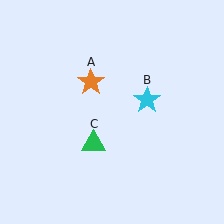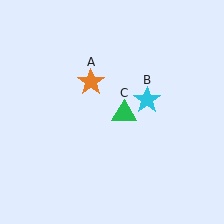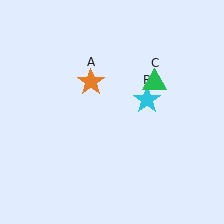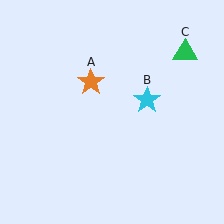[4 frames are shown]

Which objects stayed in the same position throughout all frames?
Orange star (object A) and cyan star (object B) remained stationary.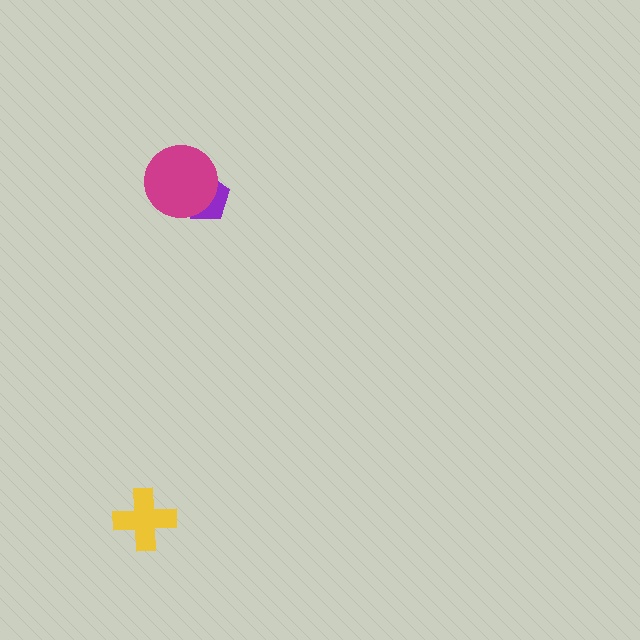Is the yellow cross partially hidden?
No, no other shape covers it.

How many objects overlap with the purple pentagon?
1 object overlaps with the purple pentagon.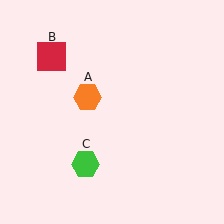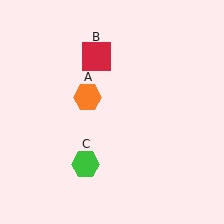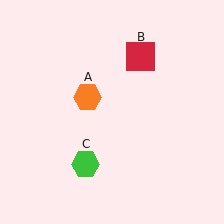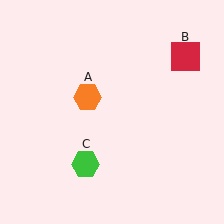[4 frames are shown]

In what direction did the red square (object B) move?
The red square (object B) moved right.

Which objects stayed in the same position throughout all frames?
Orange hexagon (object A) and green hexagon (object C) remained stationary.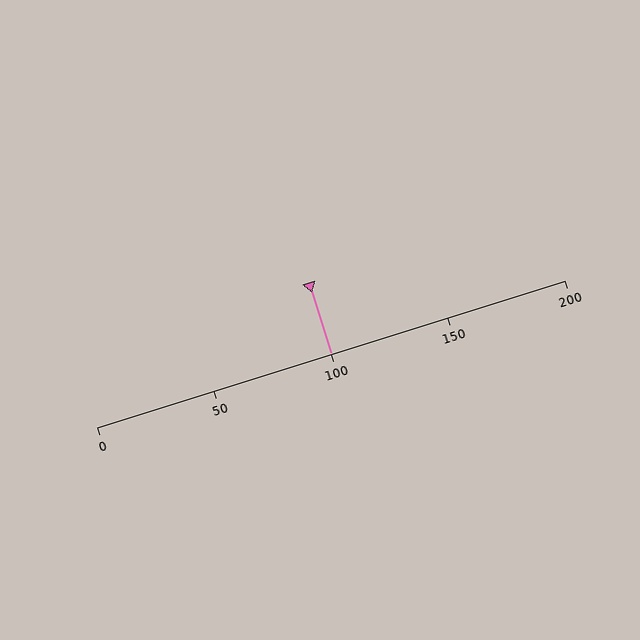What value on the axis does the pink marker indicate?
The marker indicates approximately 100.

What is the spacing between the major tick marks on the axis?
The major ticks are spaced 50 apart.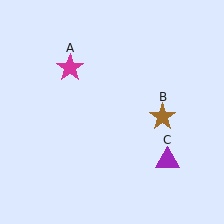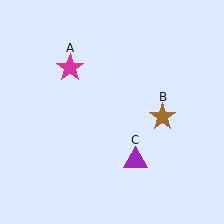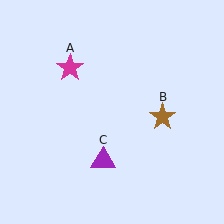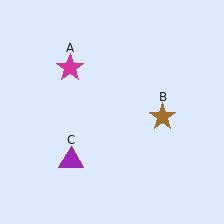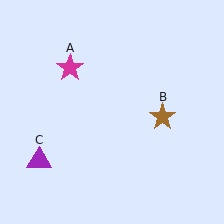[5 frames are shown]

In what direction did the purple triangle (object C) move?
The purple triangle (object C) moved left.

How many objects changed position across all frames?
1 object changed position: purple triangle (object C).